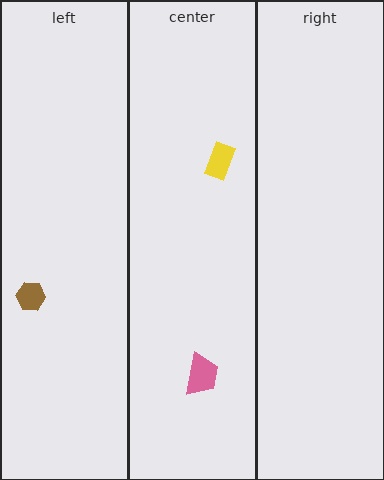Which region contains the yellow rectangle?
The center region.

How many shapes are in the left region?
1.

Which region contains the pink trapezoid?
The center region.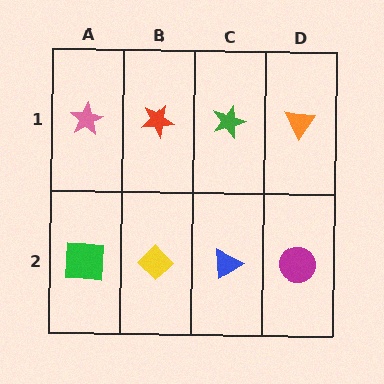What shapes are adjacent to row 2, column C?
A green star (row 1, column C), a yellow diamond (row 2, column B), a magenta circle (row 2, column D).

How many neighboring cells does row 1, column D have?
2.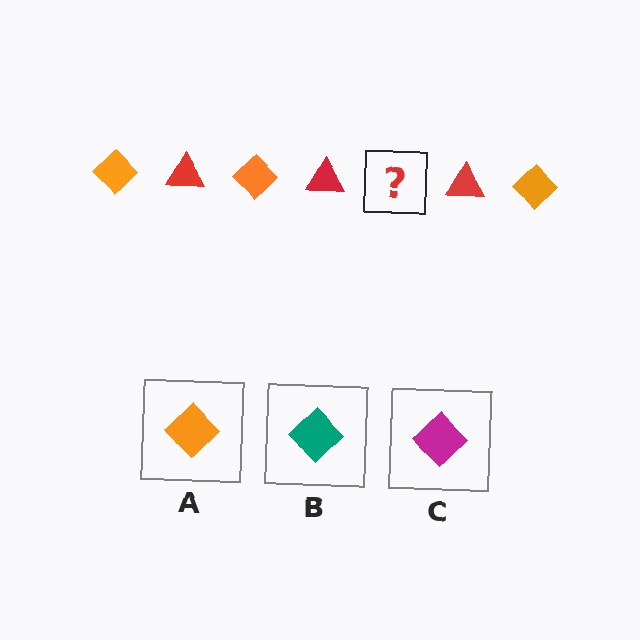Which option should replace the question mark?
Option A.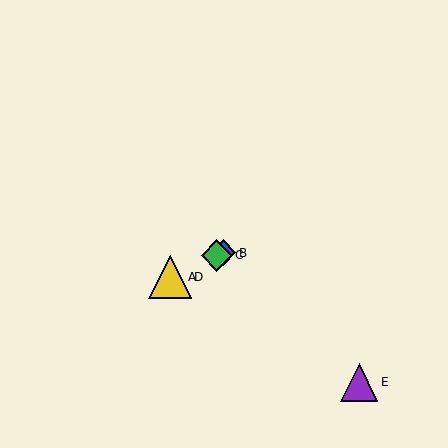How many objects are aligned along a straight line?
4 objects (A, B, C, D) are aligned along a straight line.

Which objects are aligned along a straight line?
Objects A, B, C, D are aligned along a straight line.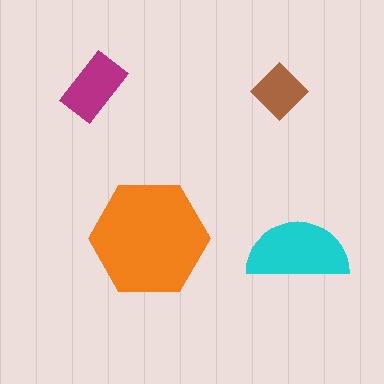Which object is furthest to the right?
The cyan semicircle is rightmost.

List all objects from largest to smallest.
The orange hexagon, the cyan semicircle, the magenta rectangle, the brown diamond.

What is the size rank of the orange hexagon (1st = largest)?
1st.